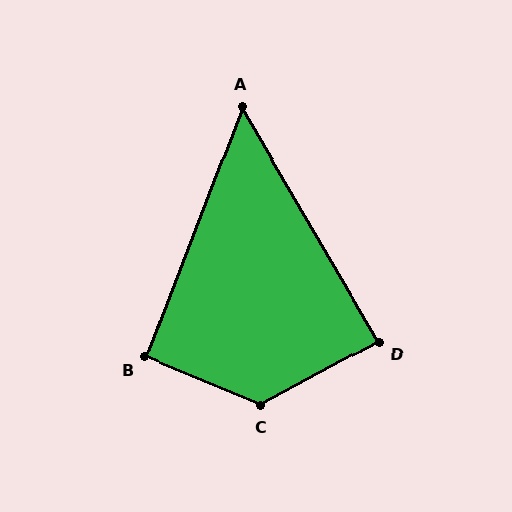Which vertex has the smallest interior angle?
A, at approximately 51 degrees.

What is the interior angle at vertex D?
Approximately 88 degrees (approximately right).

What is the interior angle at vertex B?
Approximately 92 degrees (approximately right).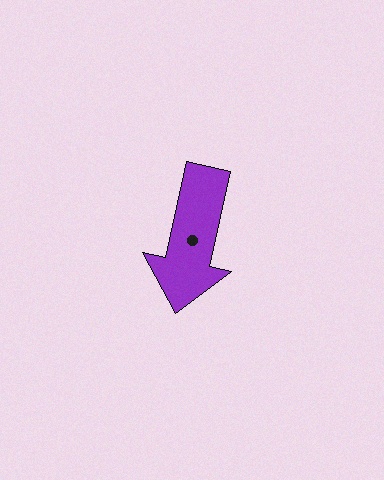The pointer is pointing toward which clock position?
Roughly 6 o'clock.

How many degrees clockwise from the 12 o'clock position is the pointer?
Approximately 192 degrees.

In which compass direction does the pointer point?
South.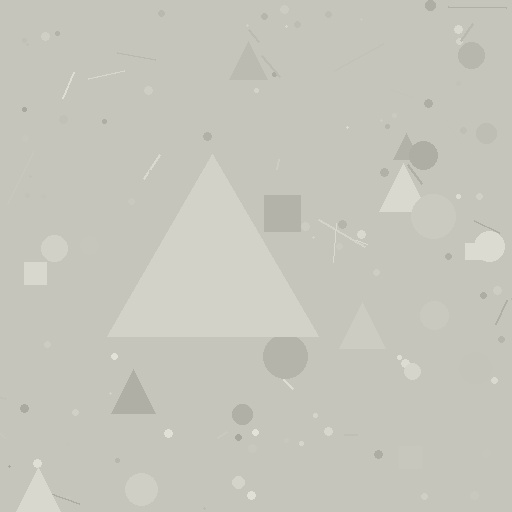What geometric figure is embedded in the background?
A triangle is embedded in the background.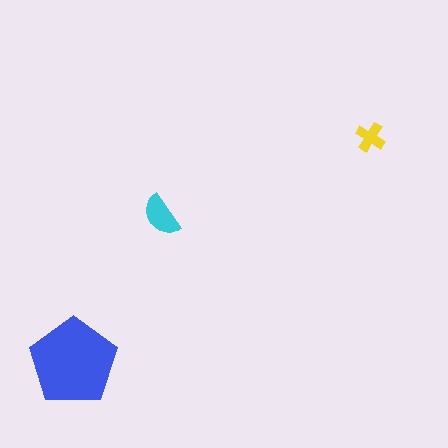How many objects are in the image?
There are 3 objects in the image.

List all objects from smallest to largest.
The yellow cross, the cyan semicircle, the blue pentagon.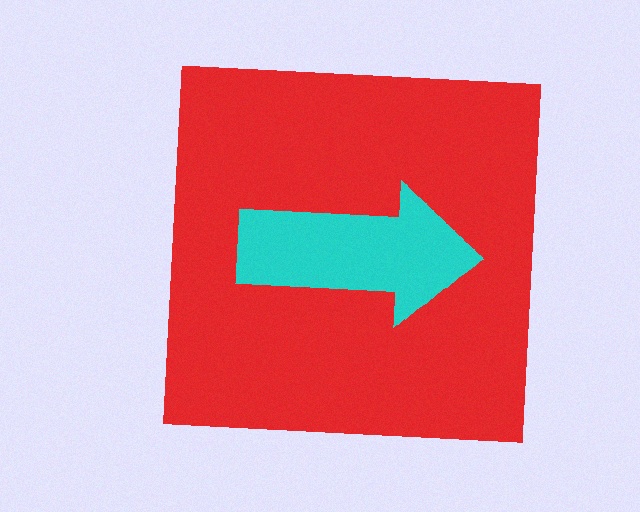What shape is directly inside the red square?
The cyan arrow.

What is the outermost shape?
The red square.